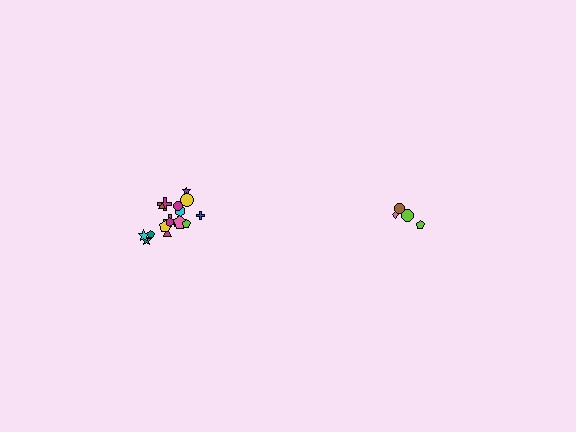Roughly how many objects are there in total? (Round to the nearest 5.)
Roughly 20 objects in total.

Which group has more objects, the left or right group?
The left group.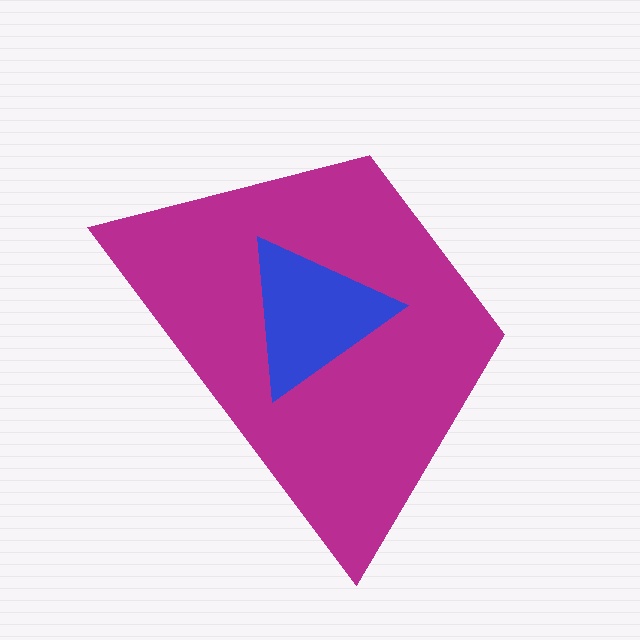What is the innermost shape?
The blue triangle.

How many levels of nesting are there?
2.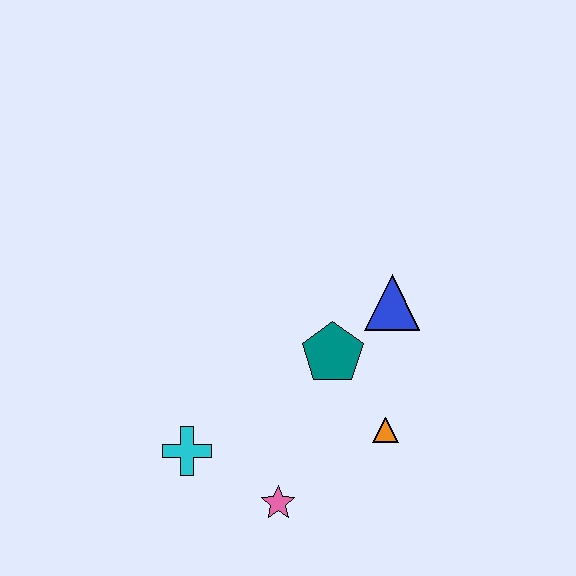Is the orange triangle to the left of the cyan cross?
No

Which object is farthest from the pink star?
The blue triangle is farthest from the pink star.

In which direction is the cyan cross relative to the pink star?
The cyan cross is to the left of the pink star.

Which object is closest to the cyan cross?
The pink star is closest to the cyan cross.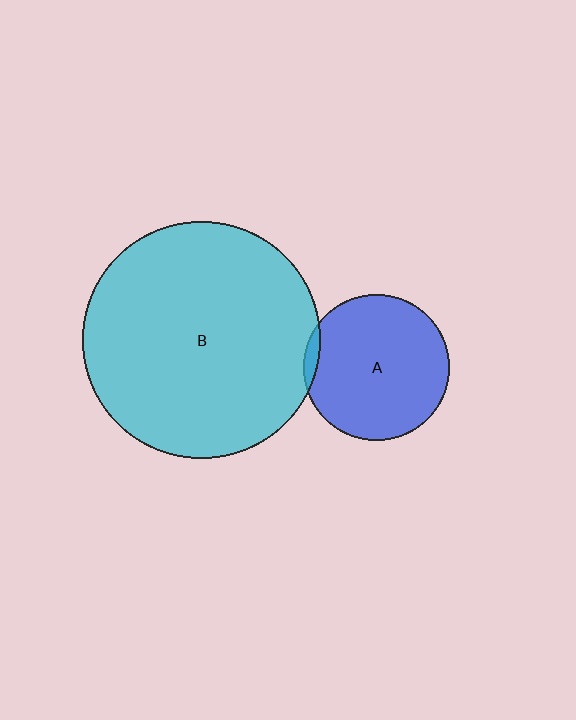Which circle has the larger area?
Circle B (cyan).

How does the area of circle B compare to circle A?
Approximately 2.6 times.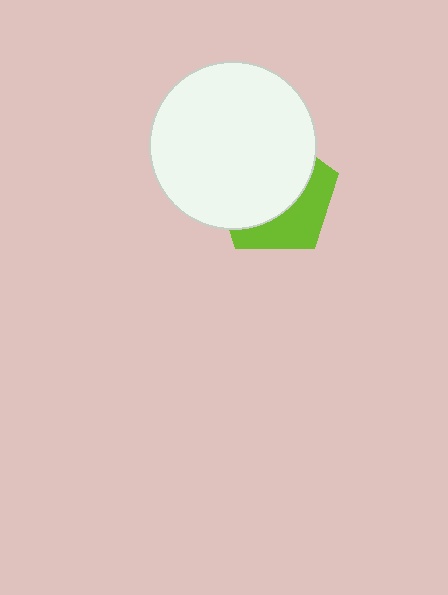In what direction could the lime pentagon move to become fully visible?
The lime pentagon could move toward the lower-right. That would shift it out from behind the white circle entirely.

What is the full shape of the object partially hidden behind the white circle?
The partially hidden object is a lime pentagon.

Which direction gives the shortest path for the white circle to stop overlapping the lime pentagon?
Moving toward the upper-left gives the shortest separation.